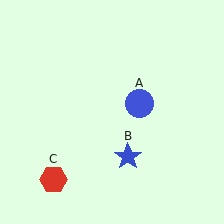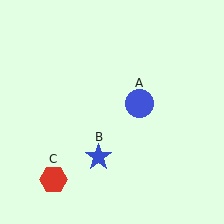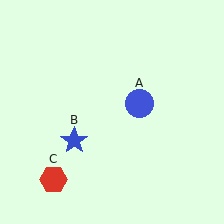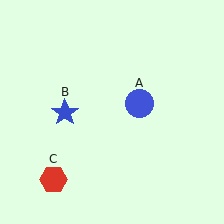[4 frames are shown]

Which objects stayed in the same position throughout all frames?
Blue circle (object A) and red hexagon (object C) remained stationary.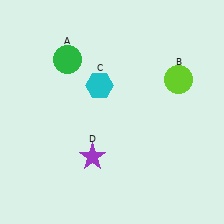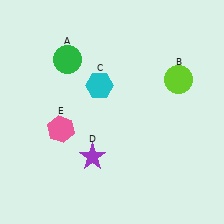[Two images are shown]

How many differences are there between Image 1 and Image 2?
There is 1 difference between the two images.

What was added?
A pink hexagon (E) was added in Image 2.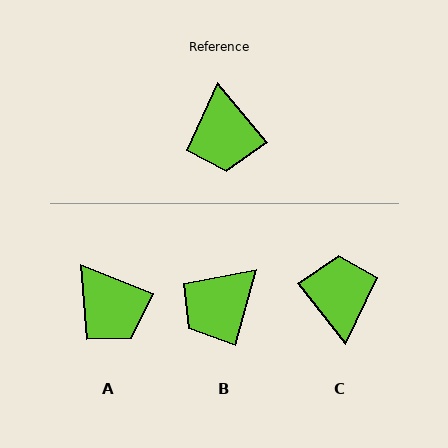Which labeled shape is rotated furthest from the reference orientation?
C, about 179 degrees away.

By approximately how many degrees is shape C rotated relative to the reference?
Approximately 179 degrees counter-clockwise.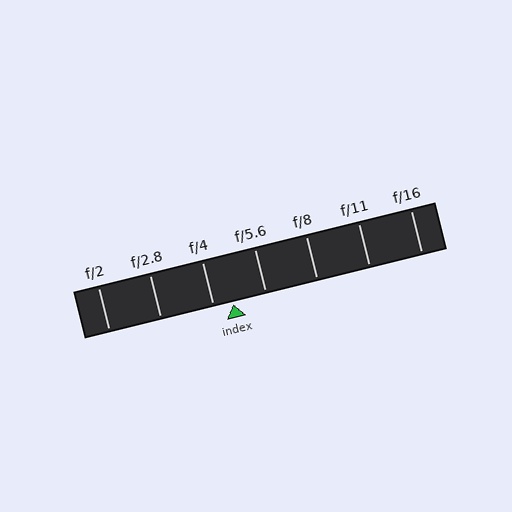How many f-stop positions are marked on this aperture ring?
There are 7 f-stop positions marked.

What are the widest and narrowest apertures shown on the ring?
The widest aperture shown is f/2 and the narrowest is f/16.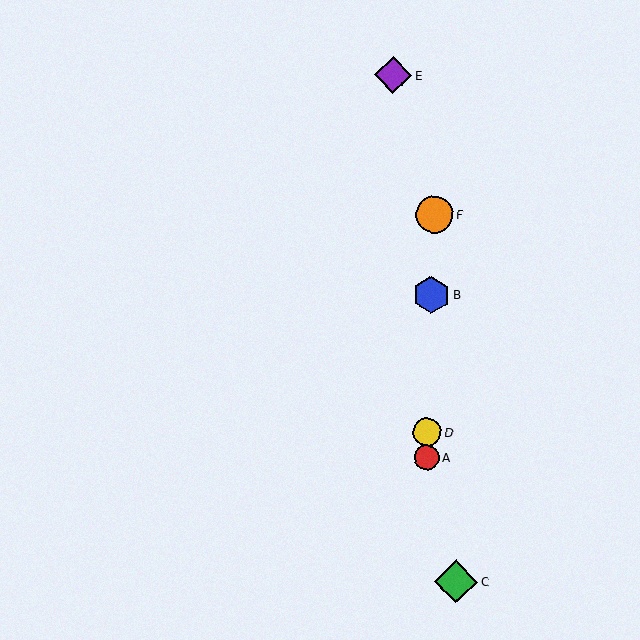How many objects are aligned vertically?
4 objects (A, B, D, F) are aligned vertically.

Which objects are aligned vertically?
Objects A, B, D, F are aligned vertically.